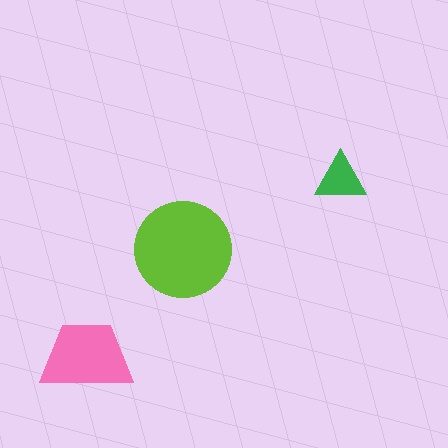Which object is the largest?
The lime circle.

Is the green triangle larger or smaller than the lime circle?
Smaller.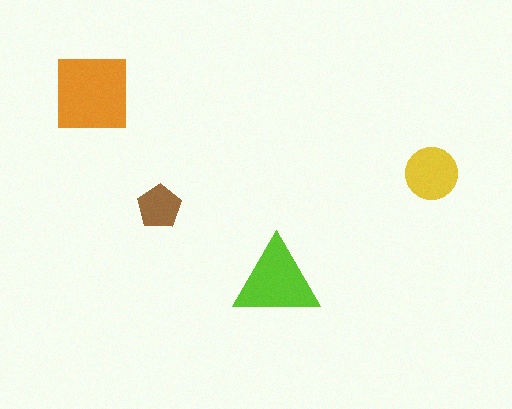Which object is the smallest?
The brown pentagon.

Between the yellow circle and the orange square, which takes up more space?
The orange square.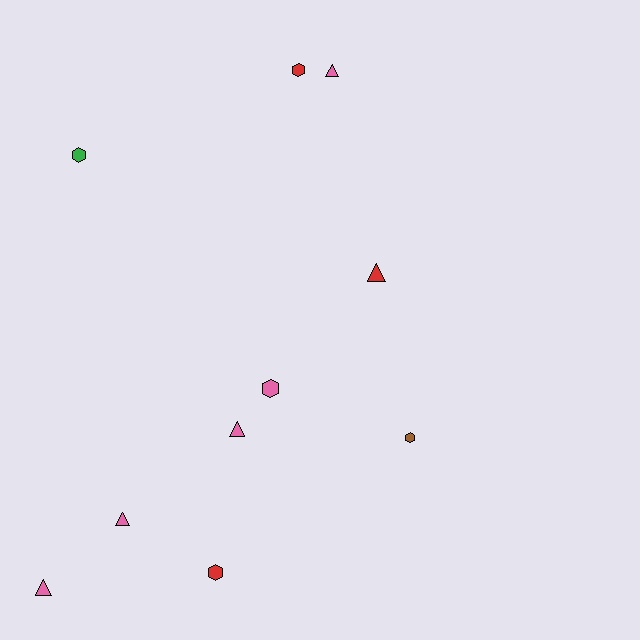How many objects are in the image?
There are 10 objects.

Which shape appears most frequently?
Hexagon, with 5 objects.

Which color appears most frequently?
Pink, with 5 objects.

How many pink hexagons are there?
There is 1 pink hexagon.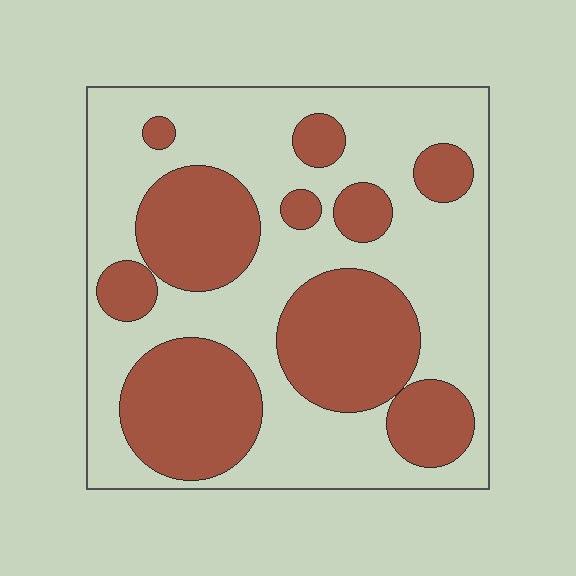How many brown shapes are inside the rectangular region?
10.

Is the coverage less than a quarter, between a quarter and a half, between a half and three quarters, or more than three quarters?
Between a quarter and a half.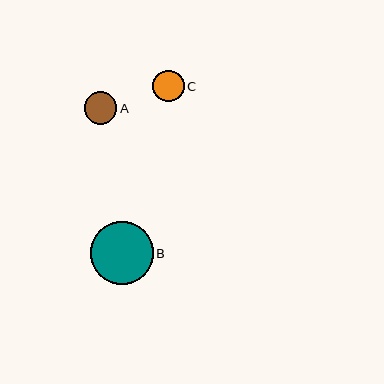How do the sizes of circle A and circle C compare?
Circle A and circle C are approximately the same size.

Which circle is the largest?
Circle B is the largest with a size of approximately 63 pixels.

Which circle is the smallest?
Circle C is the smallest with a size of approximately 31 pixels.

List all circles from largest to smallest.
From largest to smallest: B, A, C.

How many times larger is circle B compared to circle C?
Circle B is approximately 2.0 times the size of circle C.